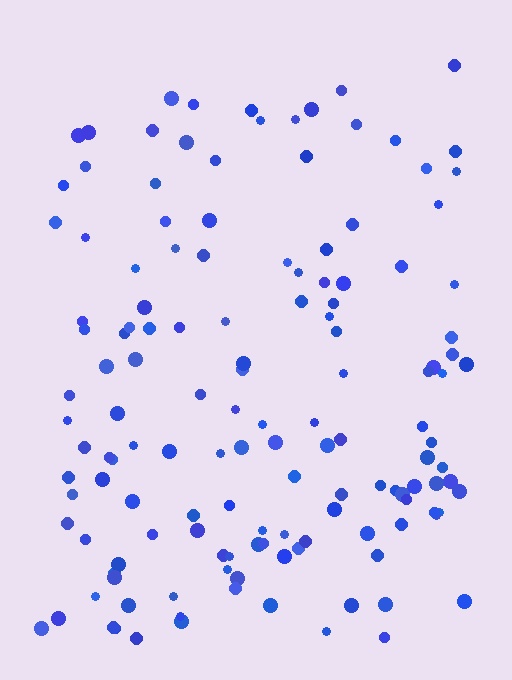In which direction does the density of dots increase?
From top to bottom, with the bottom side densest.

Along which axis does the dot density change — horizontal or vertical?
Vertical.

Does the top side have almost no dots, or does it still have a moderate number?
Still a moderate number, just noticeably fewer than the bottom.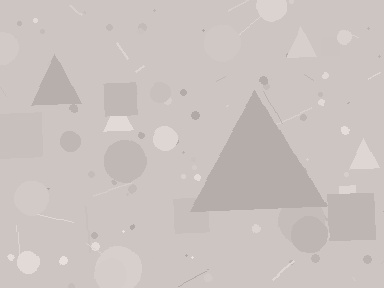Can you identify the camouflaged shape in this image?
The camouflaged shape is a triangle.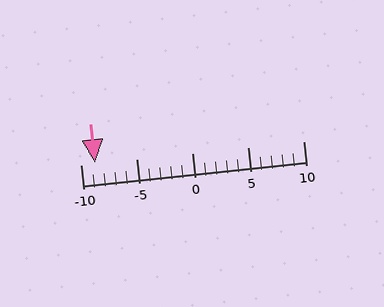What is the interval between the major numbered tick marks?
The major tick marks are spaced 5 units apart.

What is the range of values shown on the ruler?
The ruler shows values from -10 to 10.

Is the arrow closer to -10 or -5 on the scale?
The arrow is closer to -10.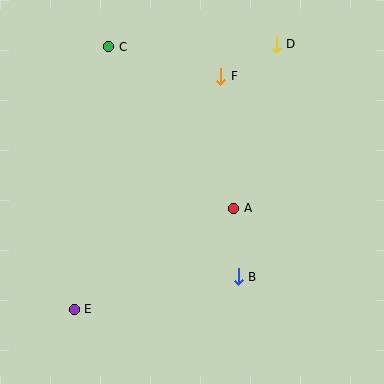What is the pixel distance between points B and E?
The distance between B and E is 167 pixels.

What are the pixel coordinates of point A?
Point A is at (234, 208).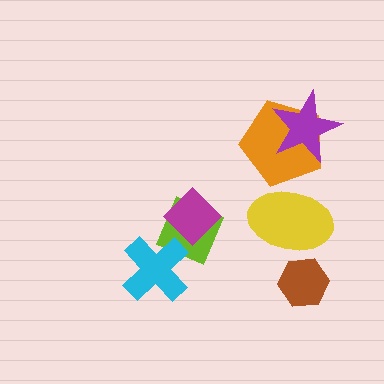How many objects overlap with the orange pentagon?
2 objects overlap with the orange pentagon.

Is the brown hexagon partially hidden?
Yes, it is partially covered by another shape.